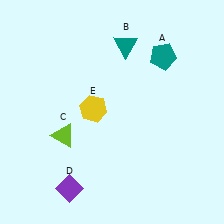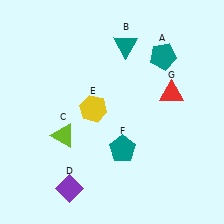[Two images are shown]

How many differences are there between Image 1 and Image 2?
There are 2 differences between the two images.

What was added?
A teal pentagon (F), a red triangle (G) were added in Image 2.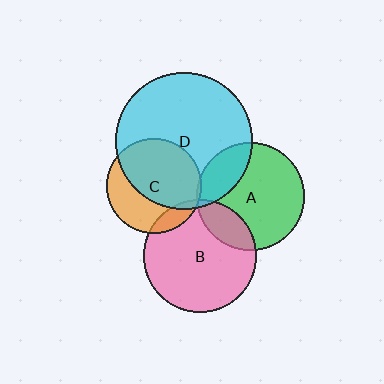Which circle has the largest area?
Circle D (cyan).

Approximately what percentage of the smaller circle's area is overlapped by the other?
Approximately 20%.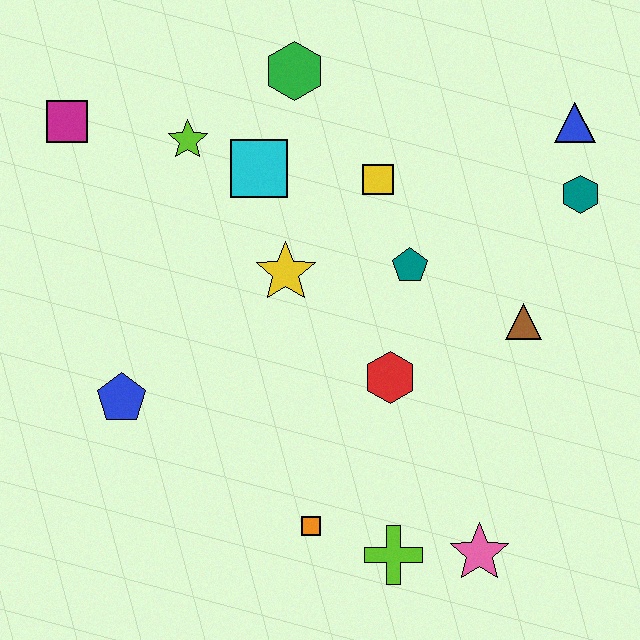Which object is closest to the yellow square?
The teal pentagon is closest to the yellow square.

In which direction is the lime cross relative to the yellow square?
The lime cross is below the yellow square.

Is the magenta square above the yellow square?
Yes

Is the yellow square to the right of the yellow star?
Yes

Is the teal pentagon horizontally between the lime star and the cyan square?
No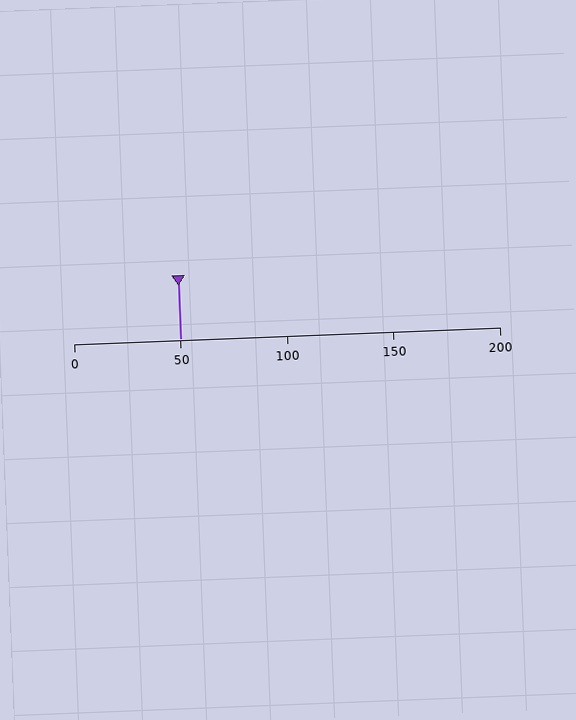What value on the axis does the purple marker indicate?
The marker indicates approximately 50.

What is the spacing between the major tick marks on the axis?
The major ticks are spaced 50 apart.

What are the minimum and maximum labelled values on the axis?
The axis runs from 0 to 200.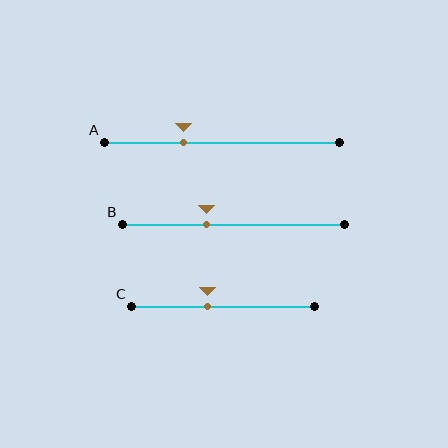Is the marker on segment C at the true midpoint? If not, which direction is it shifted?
No, the marker on segment C is shifted to the left by about 8% of the segment length.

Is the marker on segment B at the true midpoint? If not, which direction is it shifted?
No, the marker on segment B is shifted to the left by about 12% of the segment length.